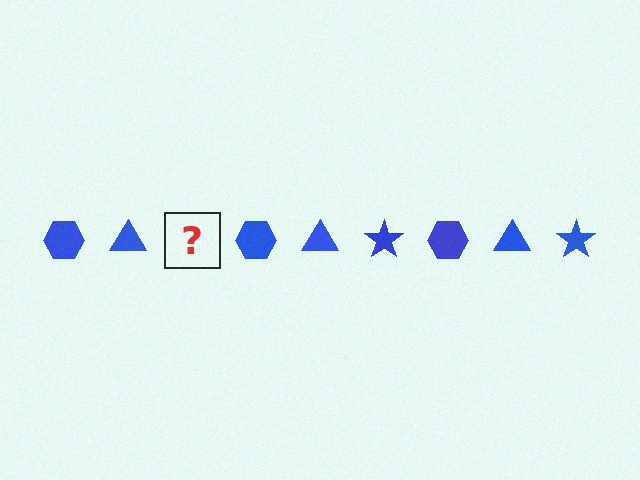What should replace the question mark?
The question mark should be replaced with a blue star.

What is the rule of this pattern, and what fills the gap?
The rule is that the pattern cycles through hexagon, triangle, star shapes in blue. The gap should be filled with a blue star.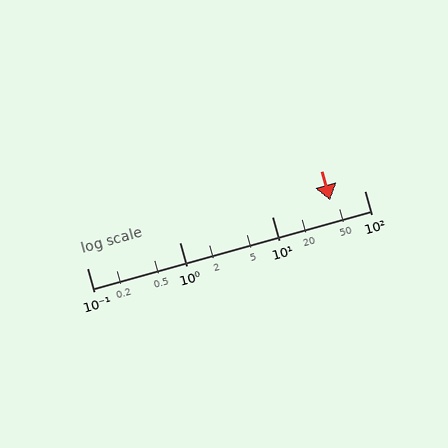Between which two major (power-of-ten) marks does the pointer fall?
The pointer is between 10 and 100.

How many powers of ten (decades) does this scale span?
The scale spans 3 decades, from 0.1 to 100.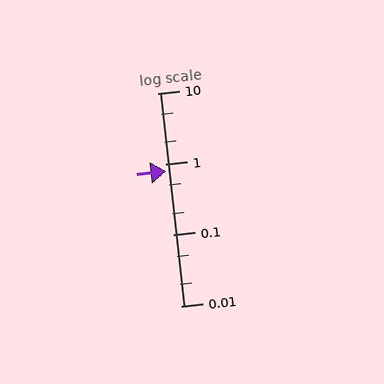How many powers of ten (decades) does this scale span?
The scale spans 3 decades, from 0.01 to 10.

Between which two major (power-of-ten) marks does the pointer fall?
The pointer is between 0.1 and 1.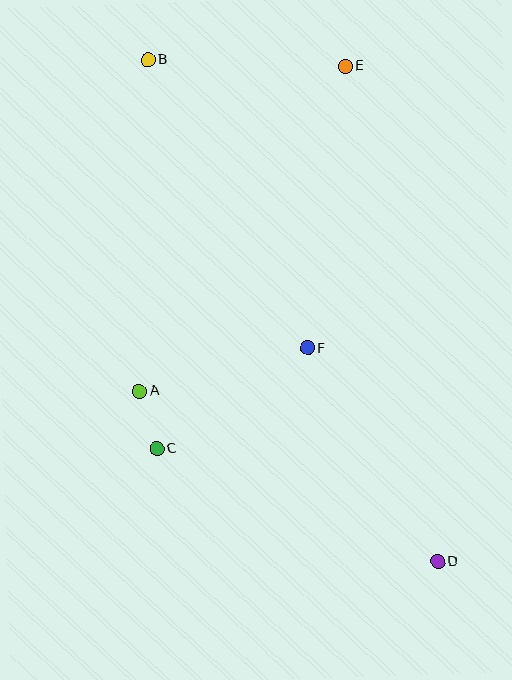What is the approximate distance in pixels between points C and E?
The distance between C and E is approximately 426 pixels.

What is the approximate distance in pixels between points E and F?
The distance between E and F is approximately 284 pixels.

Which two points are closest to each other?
Points A and C are closest to each other.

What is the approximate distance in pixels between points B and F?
The distance between B and F is approximately 330 pixels.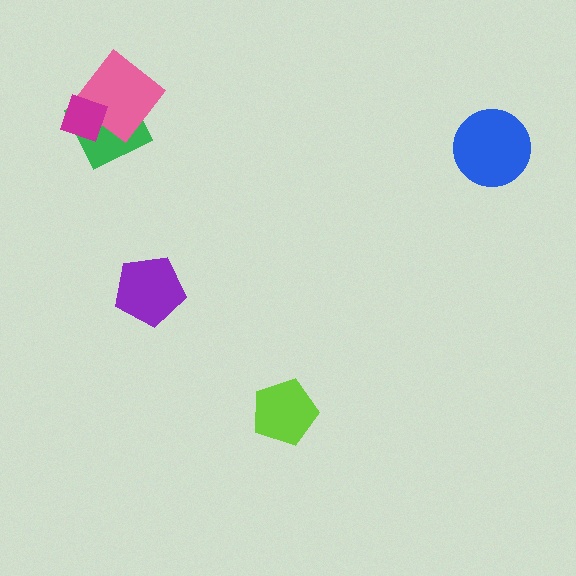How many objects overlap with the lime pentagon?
0 objects overlap with the lime pentagon.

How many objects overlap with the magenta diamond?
2 objects overlap with the magenta diamond.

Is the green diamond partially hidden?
Yes, it is partially covered by another shape.